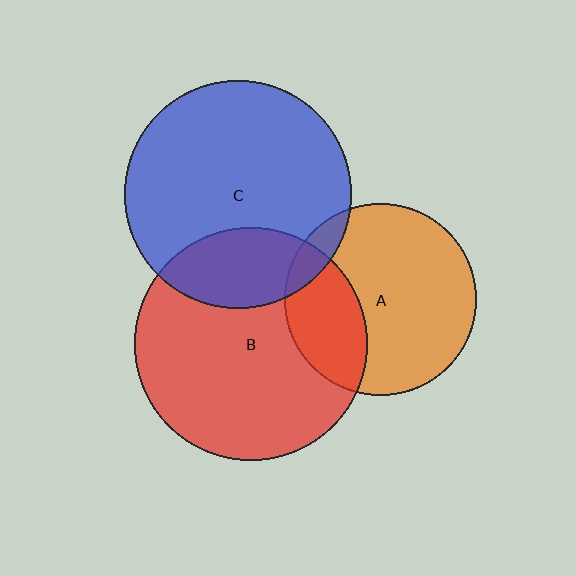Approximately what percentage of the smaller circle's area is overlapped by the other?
Approximately 25%.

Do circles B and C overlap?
Yes.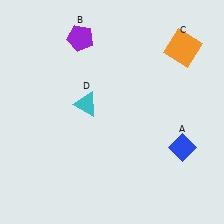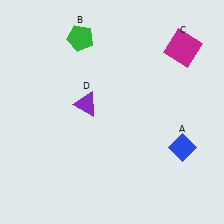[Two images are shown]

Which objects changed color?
B changed from purple to green. C changed from orange to magenta. D changed from cyan to purple.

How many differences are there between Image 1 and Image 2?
There are 3 differences between the two images.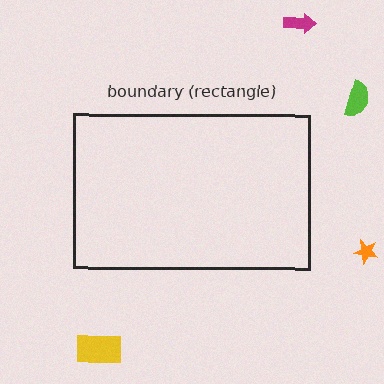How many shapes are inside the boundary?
0 inside, 4 outside.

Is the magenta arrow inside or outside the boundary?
Outside.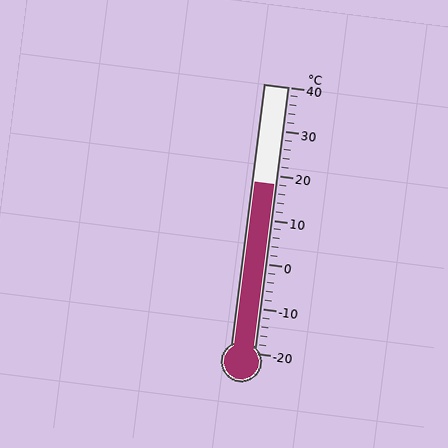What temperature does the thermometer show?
The thermometer shows approximately 18°C.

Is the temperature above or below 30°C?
The temperature is below 30°C.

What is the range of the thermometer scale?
The thermometer scale ranges from -20°C to 40°C.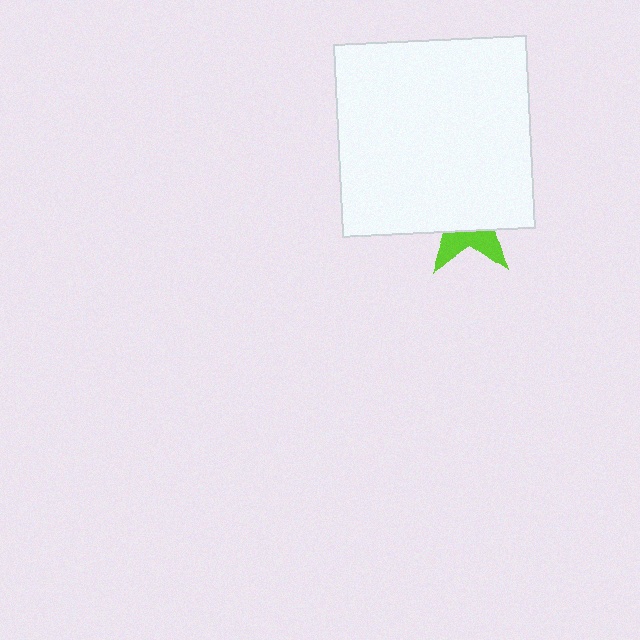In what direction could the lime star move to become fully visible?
The lime star could move down. That would shift it out from behind the white square entirely.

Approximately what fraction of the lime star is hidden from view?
Roughly 68% of the lime star is hidden behind the white square.